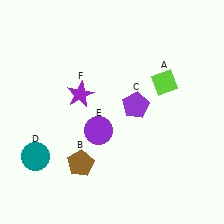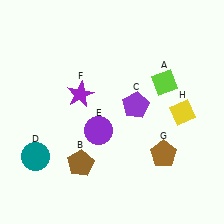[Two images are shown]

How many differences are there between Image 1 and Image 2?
There are 2 differences between the two images.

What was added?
A brown pentagon (G), a yellow diamond (H) were added in Image 2.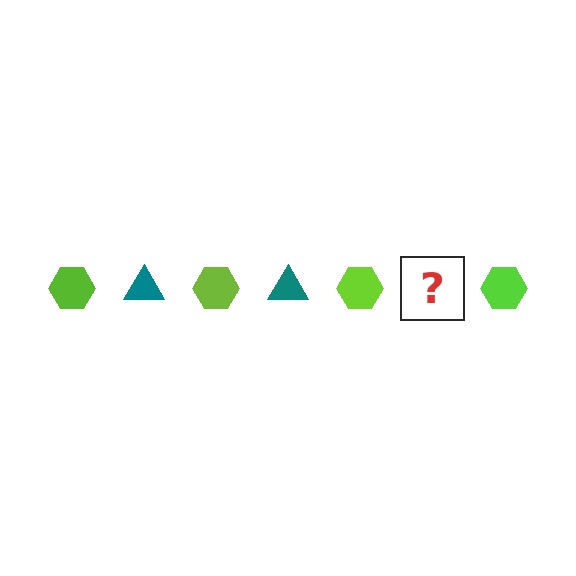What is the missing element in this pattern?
The missing element is a teal triangle.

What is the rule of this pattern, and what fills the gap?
The rule is that the pattern alternates between lime hexagon and teal triangle. The gap should be filled with a teal triangle.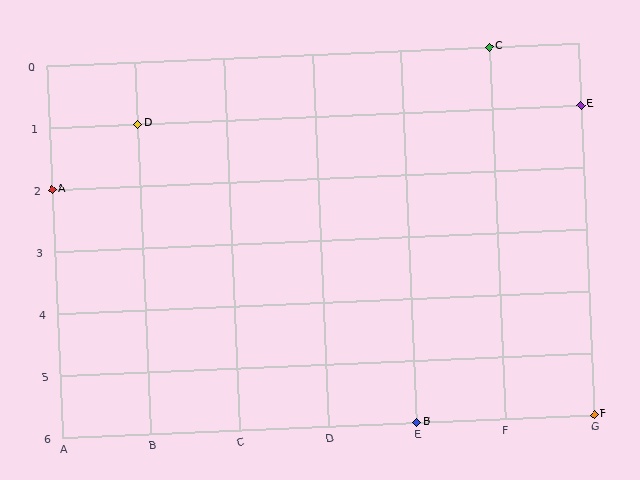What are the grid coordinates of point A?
Point A is at grid coordinates (A, 2).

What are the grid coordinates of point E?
Point E is at grid coordinates (G, 1).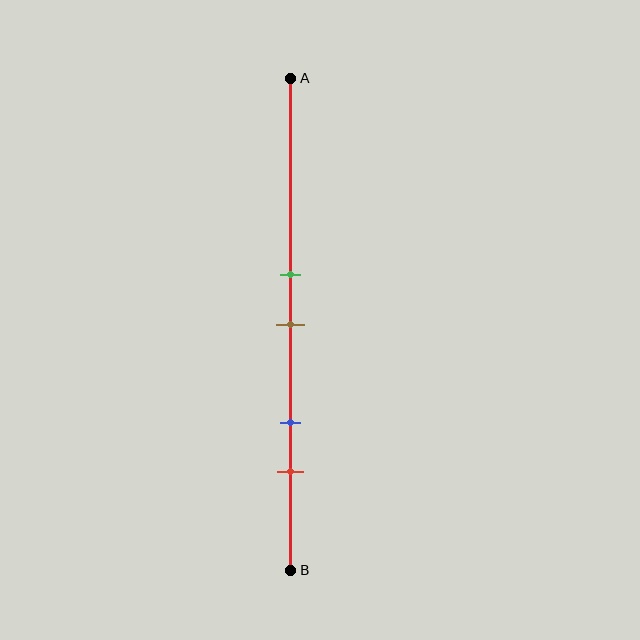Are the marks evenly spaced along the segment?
No, the marks are not evenly spaced.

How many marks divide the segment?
There are 4 marks dividing the segment.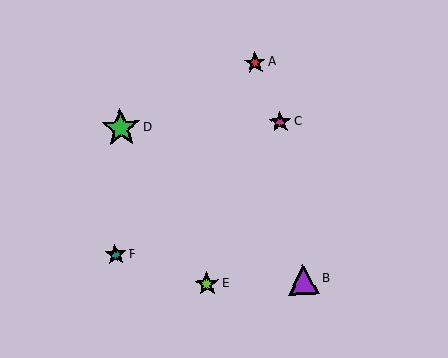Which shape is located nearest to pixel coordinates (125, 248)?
The teal star (labeled F) at (116, 255) is nearest to that location.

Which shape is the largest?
The green star (labeled D) is the largest.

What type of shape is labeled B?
Shape B is a purple triangle.